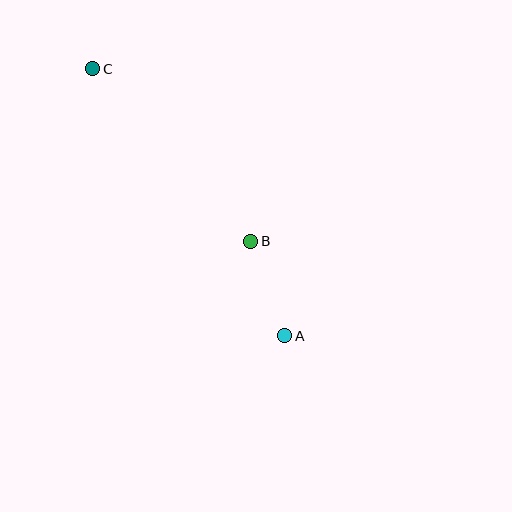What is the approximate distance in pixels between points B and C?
The distance between B and C is approximately 234 pixels.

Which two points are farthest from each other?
Points A and C are farthest from each other.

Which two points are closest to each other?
Points A and B are closest to each other.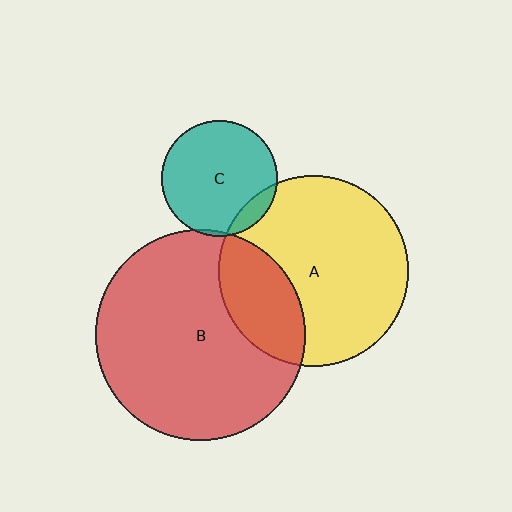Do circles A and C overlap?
Yes.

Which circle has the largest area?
Circle B (red).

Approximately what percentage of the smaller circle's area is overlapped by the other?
Approximately 10%.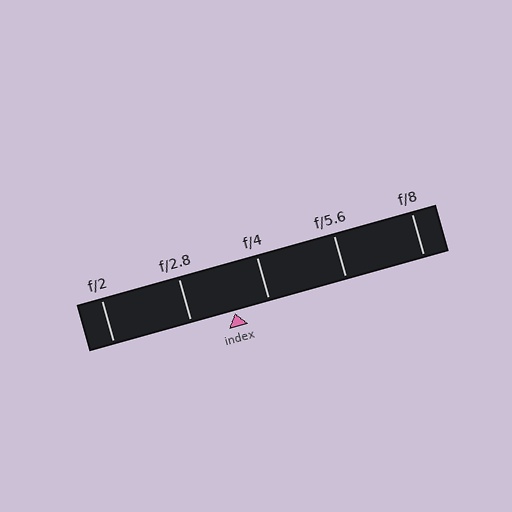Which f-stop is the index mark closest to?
The index mark is closest to f/4.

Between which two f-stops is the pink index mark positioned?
The index mark is between f/2.8 and f/4.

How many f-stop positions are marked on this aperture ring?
There are 5 f-stop positions marked.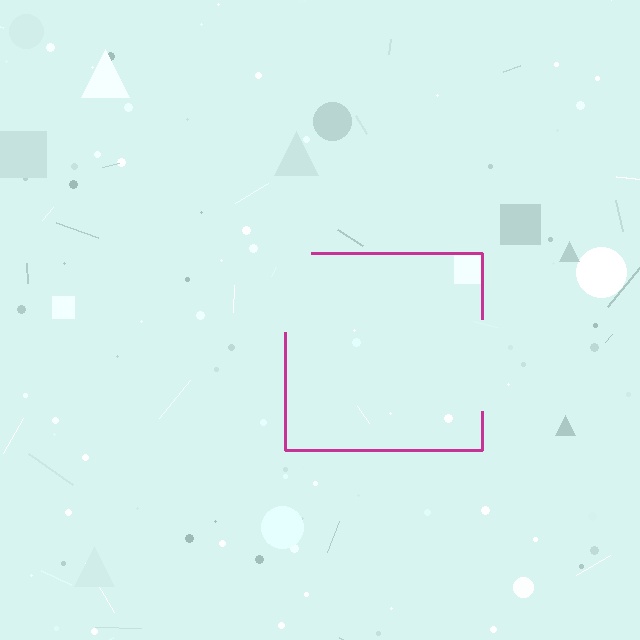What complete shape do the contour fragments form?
The contour fragments form a square.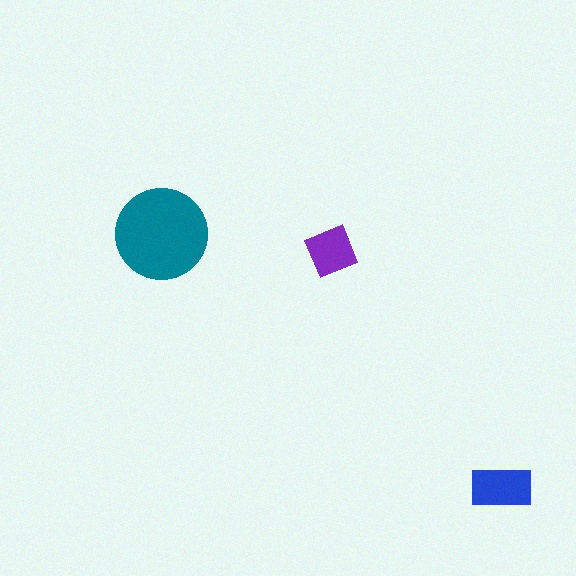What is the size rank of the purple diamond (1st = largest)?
3rd.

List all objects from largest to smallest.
The teal circle, the blue rectangle, the purple diamond.